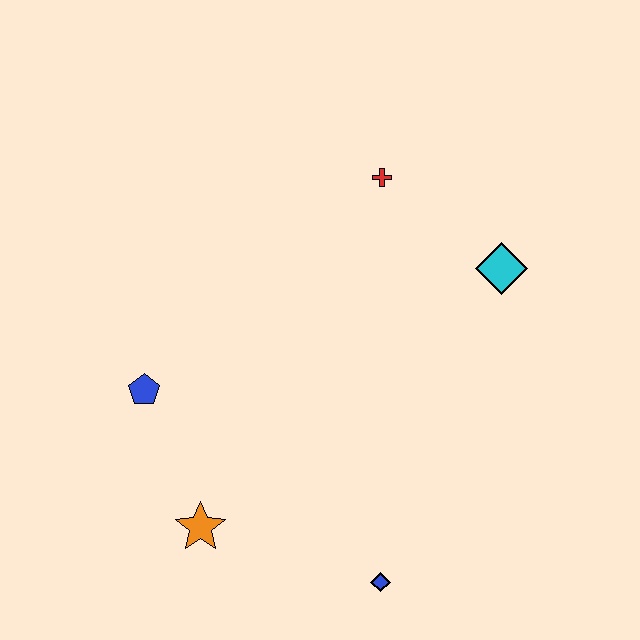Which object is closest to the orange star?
The blue pentagon is closest to the orange star.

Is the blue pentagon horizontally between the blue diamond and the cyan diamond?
No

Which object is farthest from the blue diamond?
The red cross is farthest from the blue diamond.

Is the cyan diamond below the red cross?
Yes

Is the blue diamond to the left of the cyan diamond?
Yes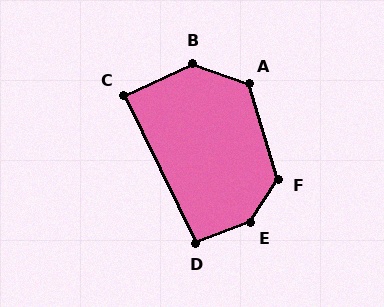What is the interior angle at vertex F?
Approximately 130 degrees (obtuse).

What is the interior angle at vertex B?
Approximately 136 degrees (obtuse).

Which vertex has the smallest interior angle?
C, at approximately 89 degrees.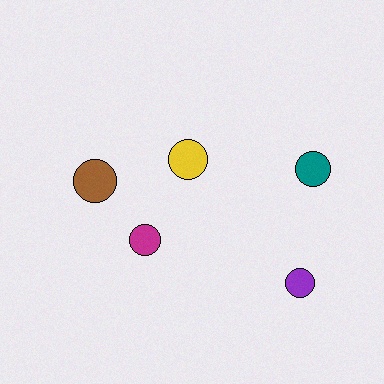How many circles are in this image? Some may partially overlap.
There are 5 circles.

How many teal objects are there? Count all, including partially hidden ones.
There is 1 teal object.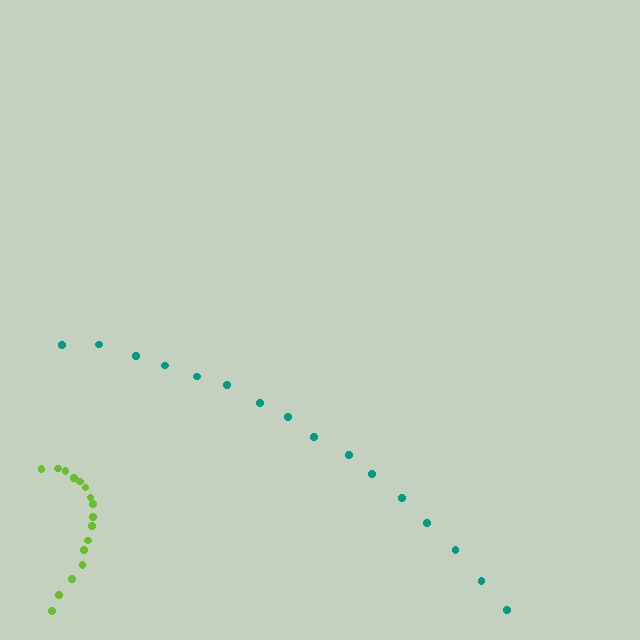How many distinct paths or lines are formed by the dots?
There are 2 distinct paths.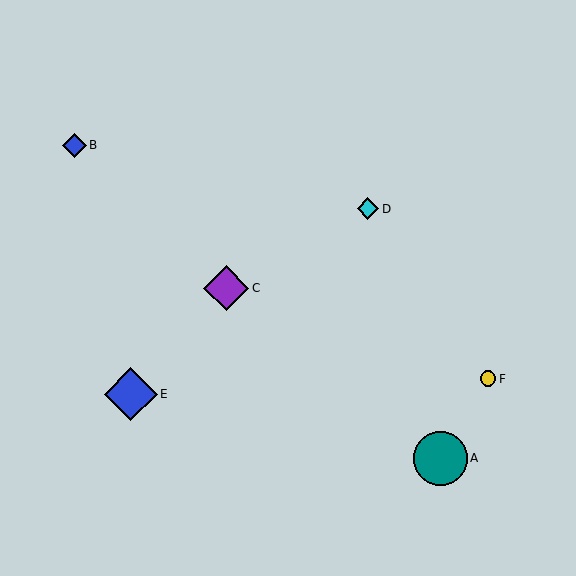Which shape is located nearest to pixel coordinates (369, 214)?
The cyan diamond (labeled D) at (368, 209) is nearest to that location.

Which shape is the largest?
The teal circle (labeled A) is the largest.